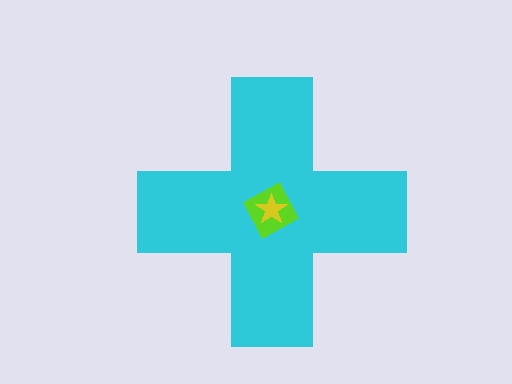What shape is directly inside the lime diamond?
The yellow star.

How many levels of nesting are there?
3.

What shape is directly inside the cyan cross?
The lime diamond.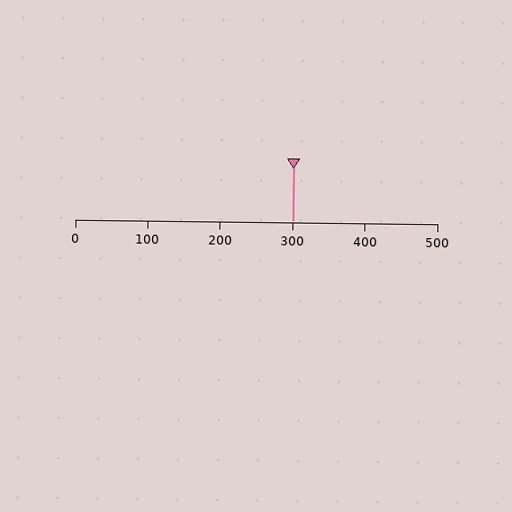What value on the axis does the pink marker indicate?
The marker indicates approximately 300.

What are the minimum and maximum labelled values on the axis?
The axis runs from 0 to 500.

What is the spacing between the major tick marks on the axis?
The major ticks are spaced 100 apart.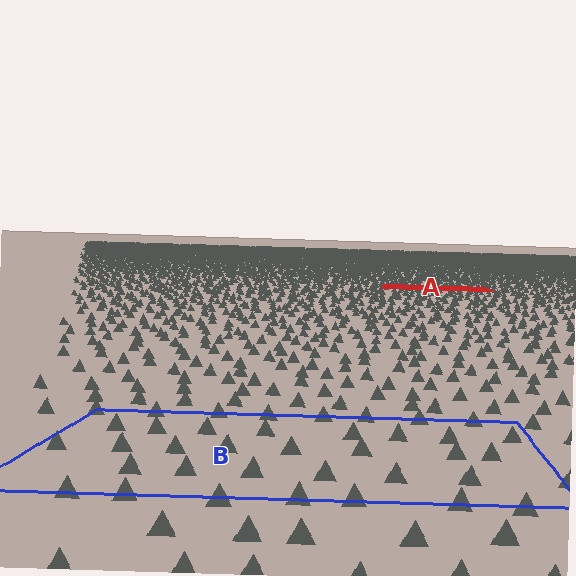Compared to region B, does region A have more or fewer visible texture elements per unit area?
Region A has more texture elements per unit area — they are packed more densely because it is farther away.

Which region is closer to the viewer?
Region B is closer. The texture elements there are larger and more spread out.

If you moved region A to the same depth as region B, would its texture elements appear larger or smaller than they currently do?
They would appear larger. At a closer depth, the same texture elements are projected at a bigger on-screen size.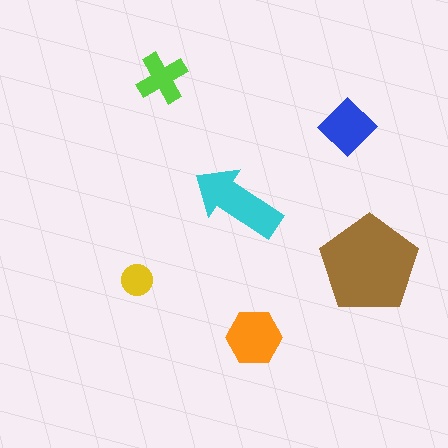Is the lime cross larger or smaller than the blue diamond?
Smaller.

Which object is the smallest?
The yellow circle.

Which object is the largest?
The brown pentagon.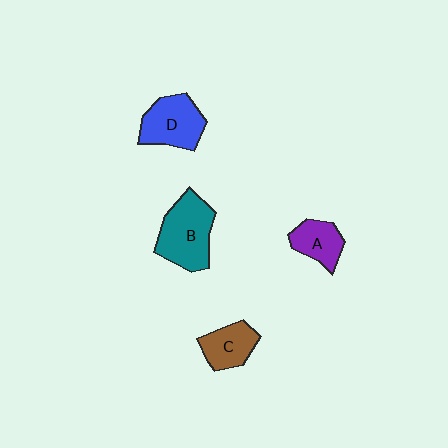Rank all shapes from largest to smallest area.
From largest to smallest: B (teal), D (blue), C (brown), A (purple).